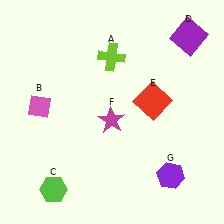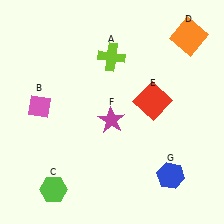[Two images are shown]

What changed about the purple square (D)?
In Image 1, D is purple. In Image 2, it changed to orange.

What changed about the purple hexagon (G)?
In Image 1, G is purple. In Image 2, it changed to blue.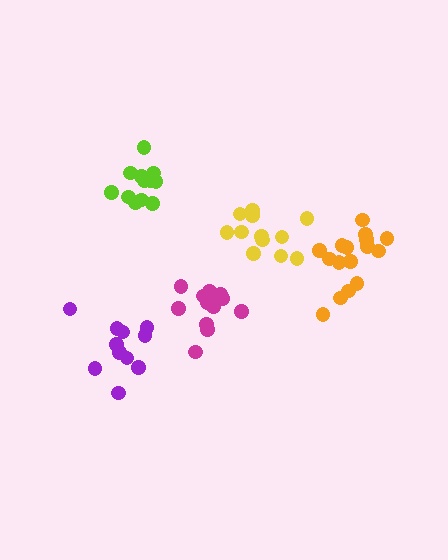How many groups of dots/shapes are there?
There are 5 groups.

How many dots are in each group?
Group 1: 11 dots, Group 2: 12 dots, Group 3: 12 dots, Group 4: 16 dots, Group 5: 14 dots (65 total).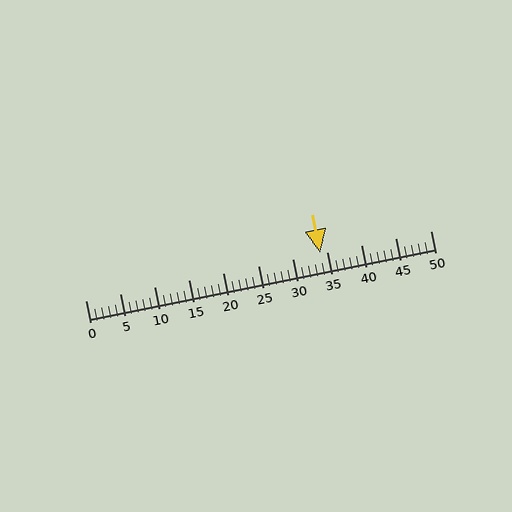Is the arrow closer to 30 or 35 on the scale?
The arrow is closer to 35.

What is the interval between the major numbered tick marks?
The major tick marks are spaced 5 units apart.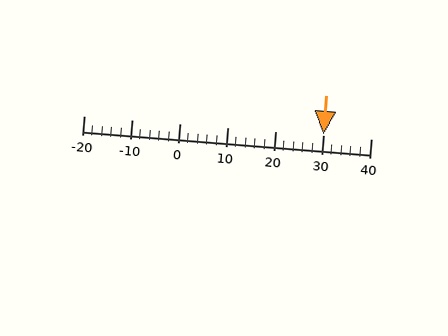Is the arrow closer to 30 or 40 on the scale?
The arrow is closer to 30.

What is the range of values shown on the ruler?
The ruler shows values from -20 to 40.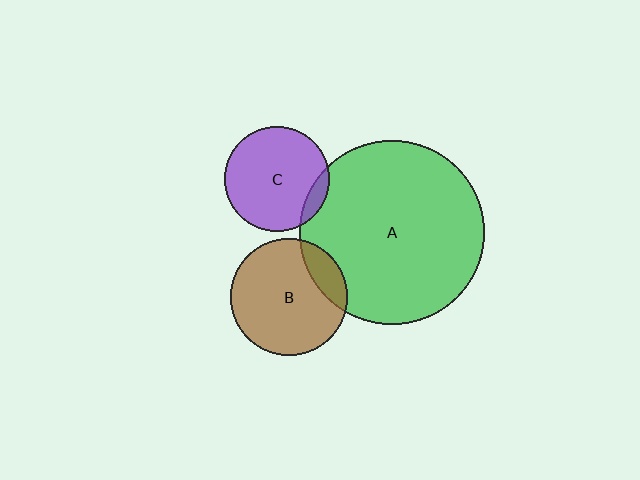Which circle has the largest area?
Circle A (green).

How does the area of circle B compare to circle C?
Approximately 1.3 times.